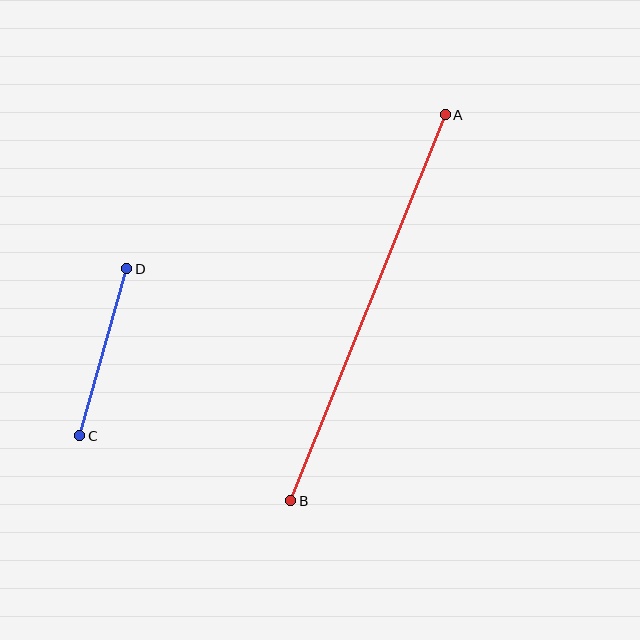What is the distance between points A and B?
The distance is approximately 416 pixels.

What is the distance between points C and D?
The distance is approximately 174 pixels.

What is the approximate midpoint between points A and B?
The midpoint is at approximately (368, 308) pixels.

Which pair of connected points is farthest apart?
Points A and B are farthest apart.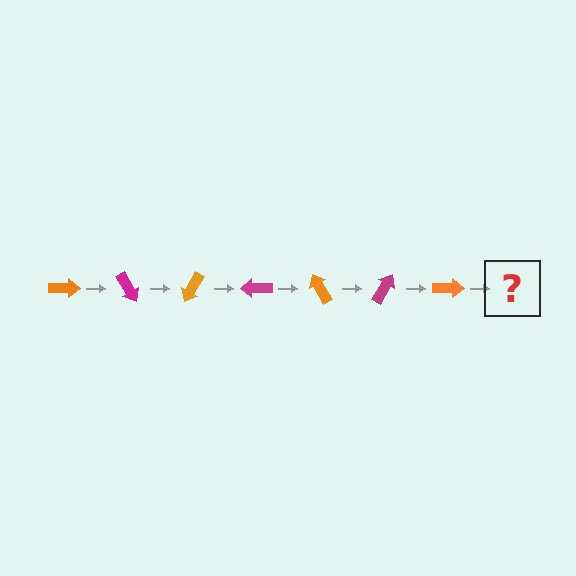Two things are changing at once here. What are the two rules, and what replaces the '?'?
The two rules are that it rotates 60 degrees each step and the color cycles through orange and magenta. The '?' should be a magenta arrow, rotated 420 degrees from the start.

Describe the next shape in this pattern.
It should be a magenta arrow, rotated 420 degrees from the start.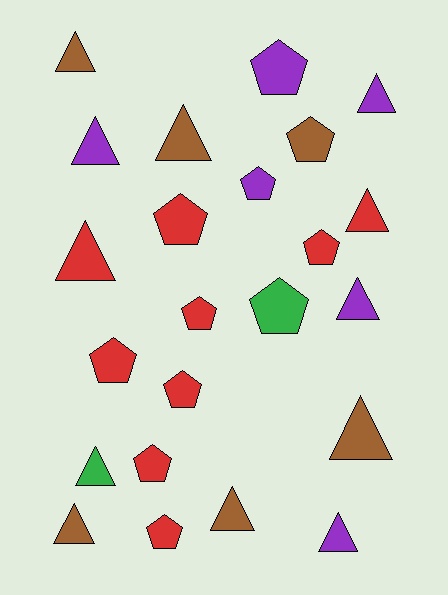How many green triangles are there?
There is 1 green triangle.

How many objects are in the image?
There are 23 objects.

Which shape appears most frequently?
Triangle, with 12 objects.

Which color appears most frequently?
Red, with 9 objects.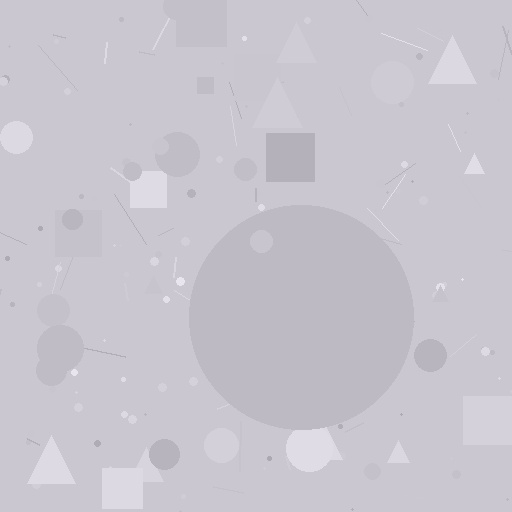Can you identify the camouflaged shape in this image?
The camouflaged shape is a circle.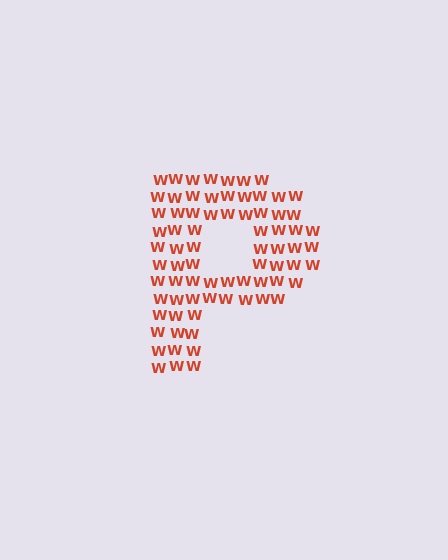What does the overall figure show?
The overall figure shows the letter P.